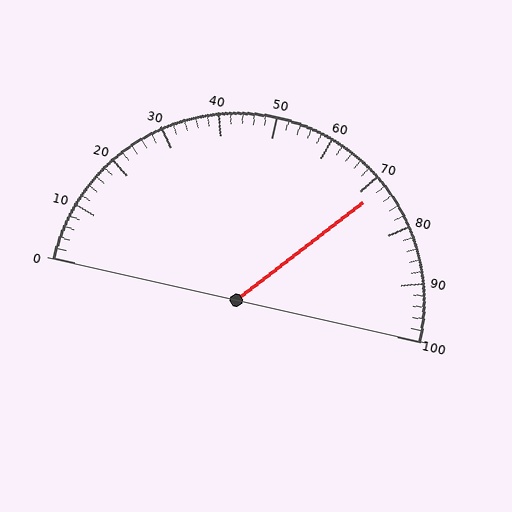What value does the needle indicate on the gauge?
The needle indicates approximately 72.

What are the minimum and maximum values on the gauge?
The gauge ranges from 0 to 100.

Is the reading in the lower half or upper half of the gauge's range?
The reading is in the upper half of the range (0 to 100).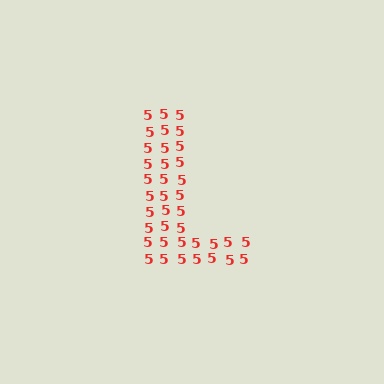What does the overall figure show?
The overall figure shows the letter L.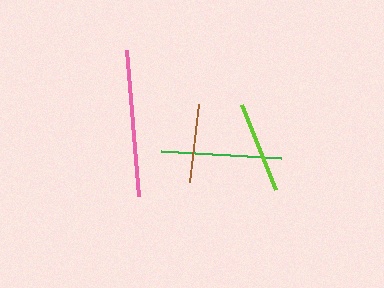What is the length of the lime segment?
The lime segment is approximately 92 pixels long.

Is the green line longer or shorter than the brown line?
The green line is longer than the brown line.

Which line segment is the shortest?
The brown line is the shortest at approximately 79 pixels.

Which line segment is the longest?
The pink line is the longest at approximately 146 pixels.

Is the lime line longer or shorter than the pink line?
The pink line is longer than the lime line.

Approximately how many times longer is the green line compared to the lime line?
The green line is approximately 1.3 times the length of the lime line.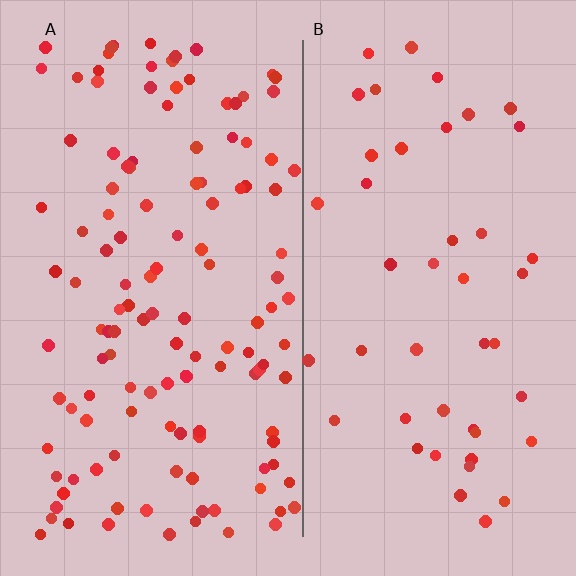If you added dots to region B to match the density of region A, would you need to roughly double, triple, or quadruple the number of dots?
Approximately triple.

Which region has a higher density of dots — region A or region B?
A (the left).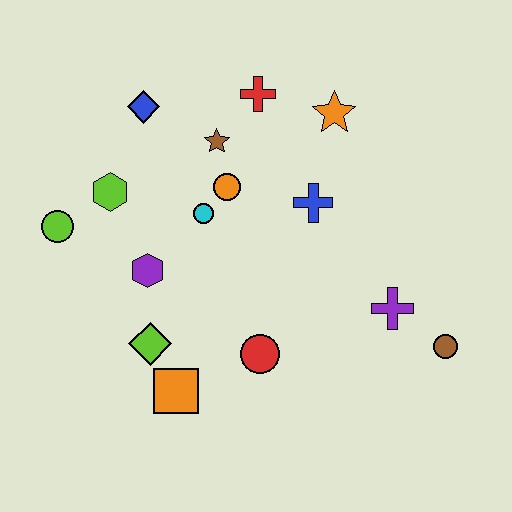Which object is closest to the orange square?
The lime diamond is closest to the orange square.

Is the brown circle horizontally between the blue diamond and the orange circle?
No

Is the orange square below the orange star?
Yes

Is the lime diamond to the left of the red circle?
Yes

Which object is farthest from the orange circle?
The brown circle is farthest from the orange circle.